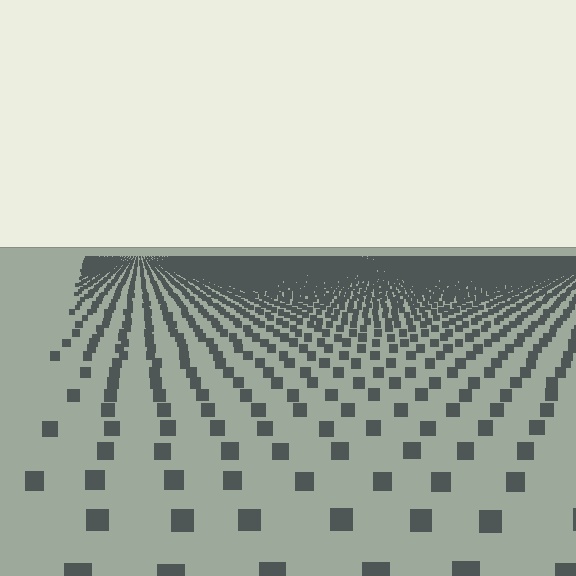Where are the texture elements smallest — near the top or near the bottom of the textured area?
Near the top.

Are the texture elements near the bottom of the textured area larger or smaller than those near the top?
Larger. Near the bottom, elements are closer to the viewer and appear at a bigger on-screen size.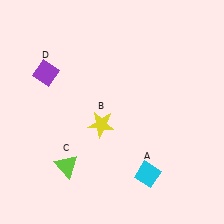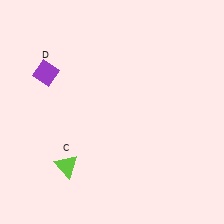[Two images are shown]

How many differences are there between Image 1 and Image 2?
There are 2 differences between the two images.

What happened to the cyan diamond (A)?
The cyan diamond (A) was removed in Image 2. It was in the bottom-right area of Image 1.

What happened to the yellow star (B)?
The yellow star (B) was removed in Image 2. It was in the bottom-left area of Image 1.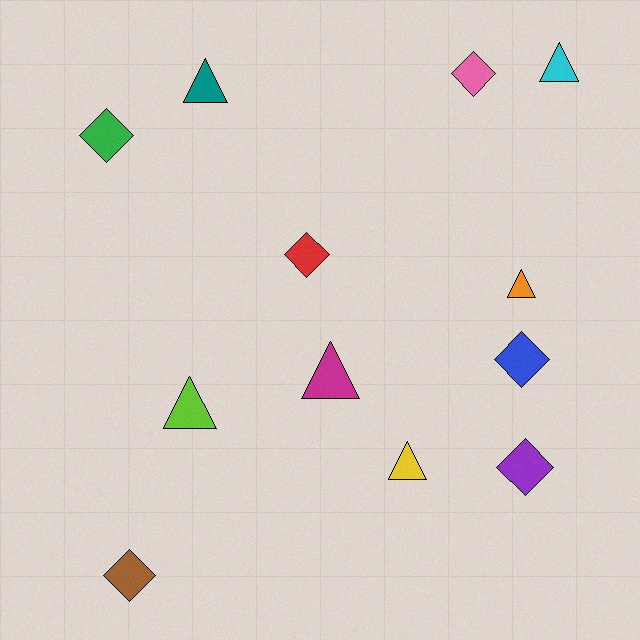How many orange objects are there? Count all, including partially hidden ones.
There is 1 orange object.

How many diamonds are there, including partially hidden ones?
There are 6 diamonds.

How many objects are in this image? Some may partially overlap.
There are 12 objects.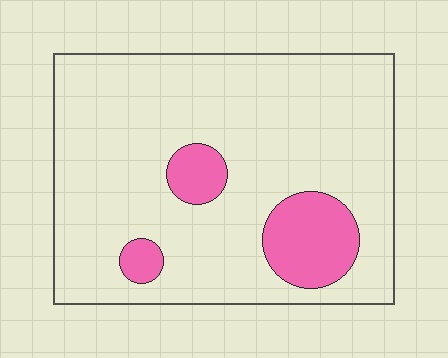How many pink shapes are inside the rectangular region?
3.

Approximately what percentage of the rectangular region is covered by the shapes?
Approximately 15%.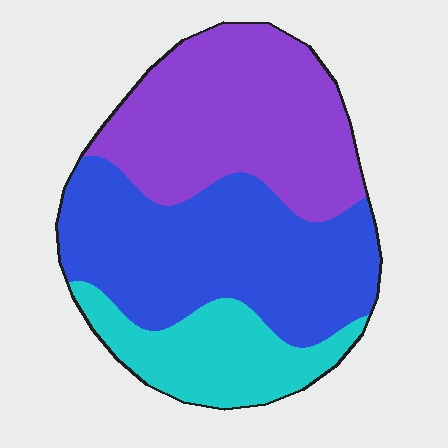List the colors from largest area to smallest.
From largest to smallest: blue, purple, cyan.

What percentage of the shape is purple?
Purple covers about 40% of the shape.